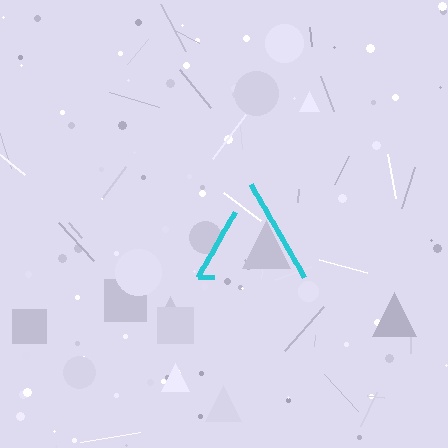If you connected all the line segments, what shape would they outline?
They would outline a triangle.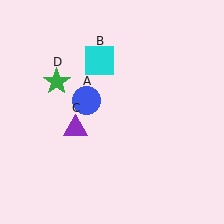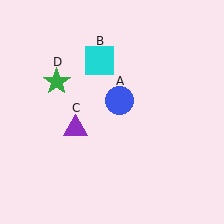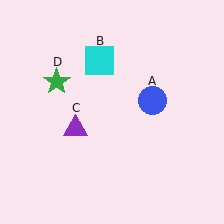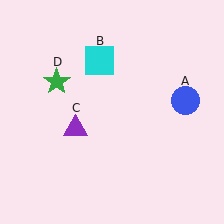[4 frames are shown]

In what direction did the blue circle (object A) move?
The blue circle (object A) moved right.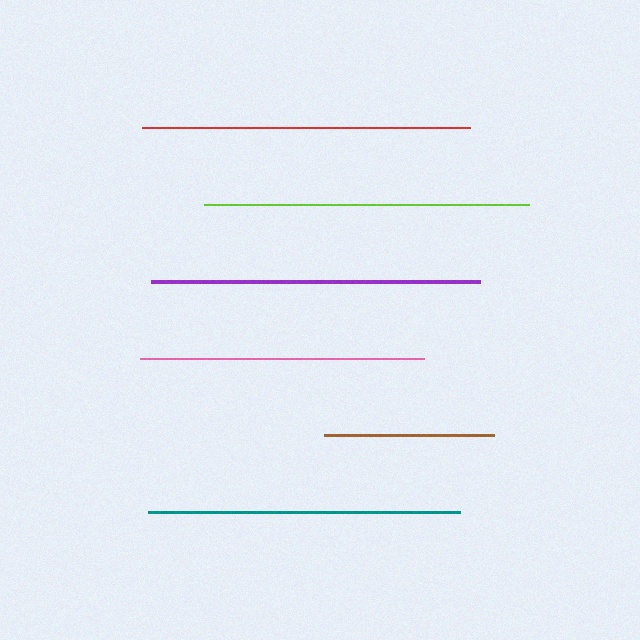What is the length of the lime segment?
The lime segment is approximately 324 pixels long.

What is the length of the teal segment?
The teal segment is approximately 312 pixels long.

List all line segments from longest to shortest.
From longest to shortest: purple, red, lime, teal, pink, brown.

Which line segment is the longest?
The purple line is the longest at approximately 330 pixels.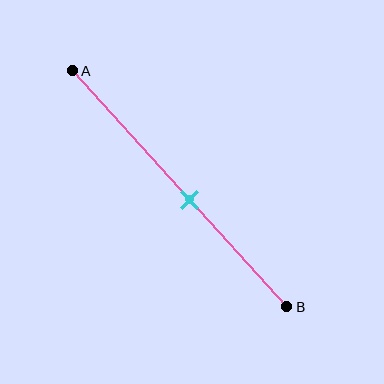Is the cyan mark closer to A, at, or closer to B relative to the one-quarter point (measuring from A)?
The cyan mark is closer to point B than the one-quarter point of segment AB.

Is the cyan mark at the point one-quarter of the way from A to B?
No, the mark is at about 55% from A, not at the 25% one-quarter point.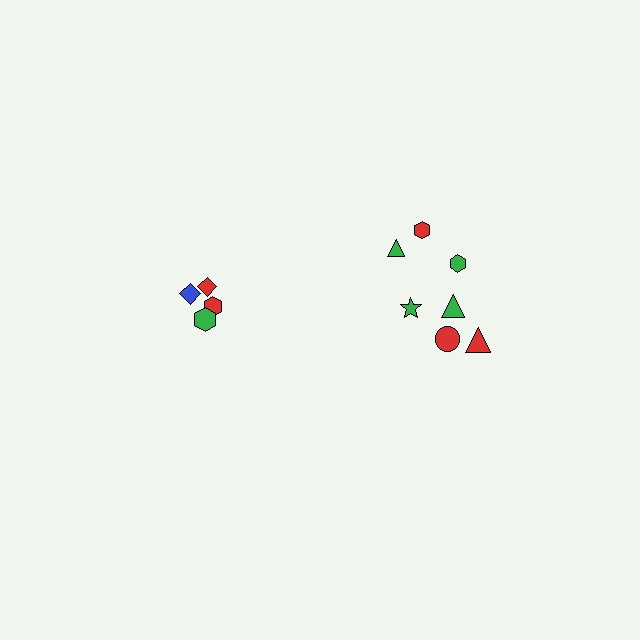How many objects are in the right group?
There are 7 objects.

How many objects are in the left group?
There are 4 objects.